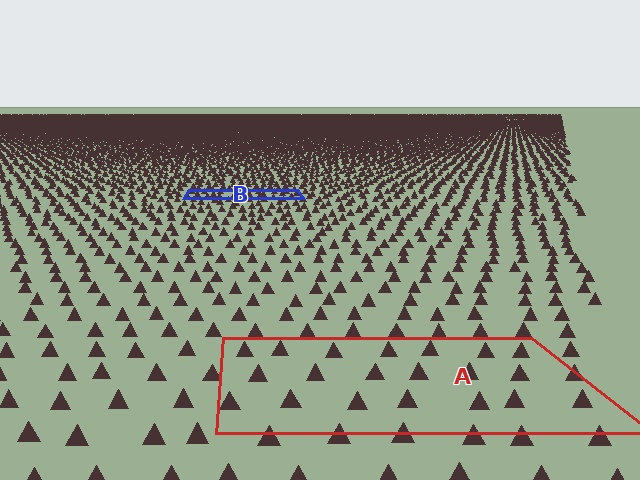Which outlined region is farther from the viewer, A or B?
Region B is farther from the viewer — the texture elements inside it appear smaller and more densely packed.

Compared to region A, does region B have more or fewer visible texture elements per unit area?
Region B has more texture elements per unit area — they are packed more densely because it is farther away.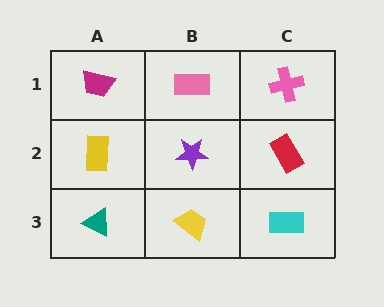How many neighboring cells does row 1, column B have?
3.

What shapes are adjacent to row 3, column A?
A yellow rectangle (row 2, column A), a yellow trapezoid (row 3, column B).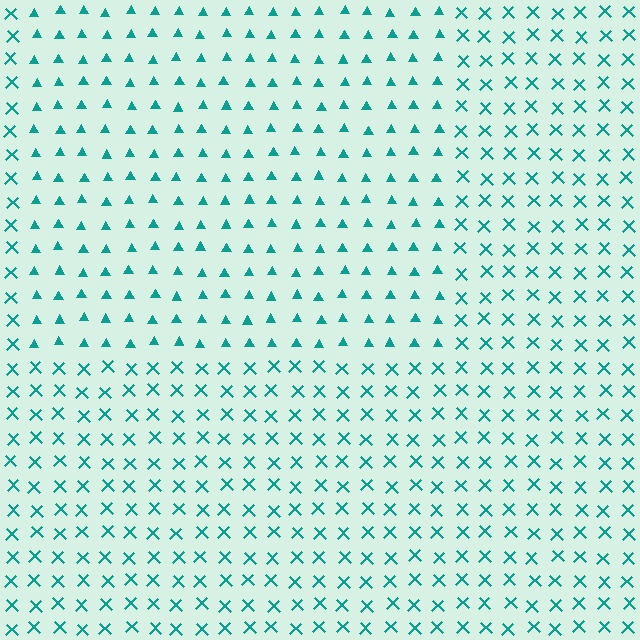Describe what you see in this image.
The image is filled with small teal elements arranged in a uniform grid. A rectangle-shaped region contains triangles, while the surrounding area contains X marks. The boundary is defined purely by the change in element shape.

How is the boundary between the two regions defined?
The boundary is defined by a change in element shape: triangles inside vs. X marks outside. All elements share the same color and spacing.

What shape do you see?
I see a rectangle.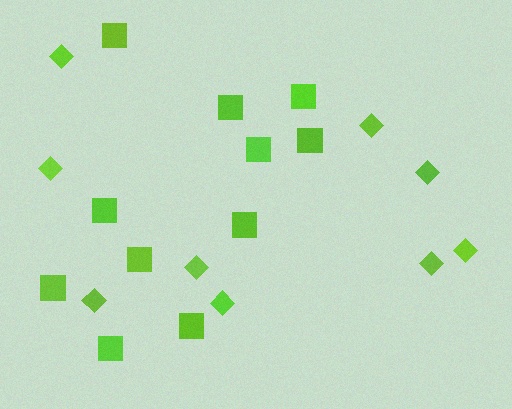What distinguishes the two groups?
There are 2 groups: one group of diamonds (9) and one group of squares (11).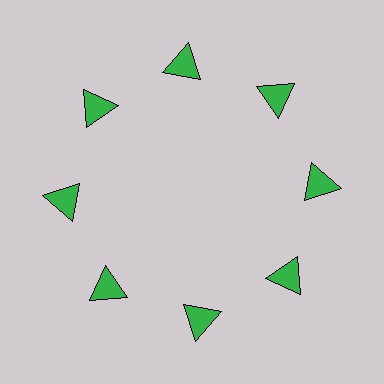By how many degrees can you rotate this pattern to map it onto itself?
The pattern maps onto itself every 45 degrees of rotation.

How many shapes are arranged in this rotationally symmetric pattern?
There are 8 shapes, arranged in 8 groups of 1.